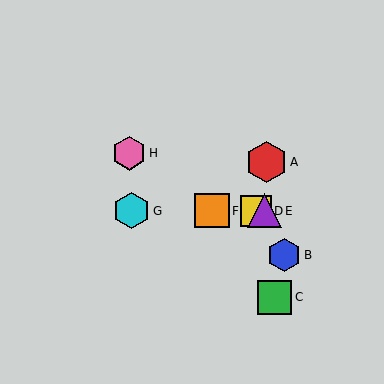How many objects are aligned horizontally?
4 objects (D, E, F, G) are aligned horizontally.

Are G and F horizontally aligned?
Yes, both are at y≈211.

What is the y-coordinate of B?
Object B is at y≈255.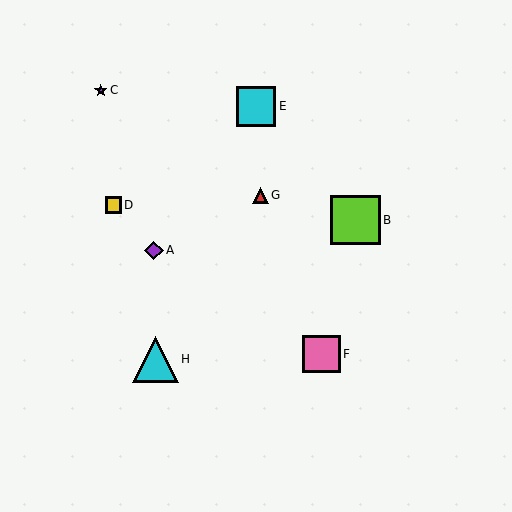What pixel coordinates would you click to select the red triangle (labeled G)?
Click at (260, 195) to select the red triangle G.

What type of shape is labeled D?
Shape D is a yellow square.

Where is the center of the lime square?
The center of the lime square is at (355, 220).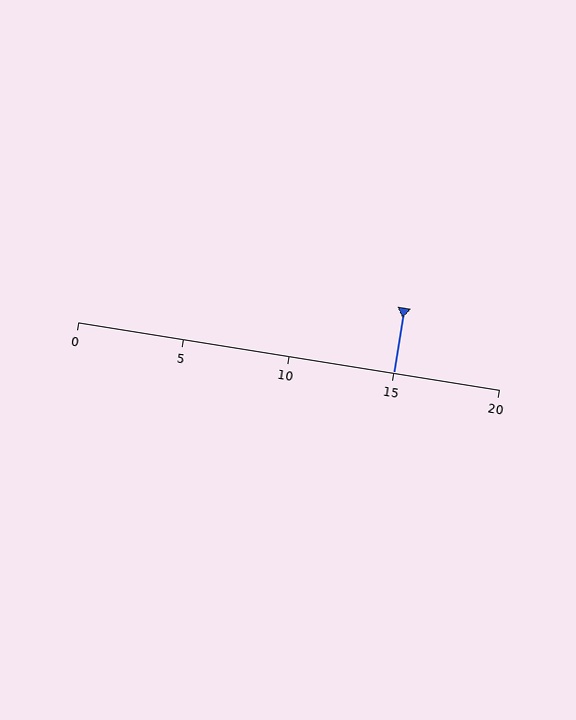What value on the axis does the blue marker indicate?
The marker indicates approximately 15.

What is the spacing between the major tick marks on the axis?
The major ticks are spaced 5 apart.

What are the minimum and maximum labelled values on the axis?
The axis runs from 0 to 20.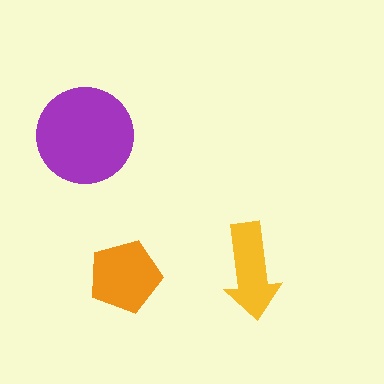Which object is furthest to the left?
The purple circle is leftmost.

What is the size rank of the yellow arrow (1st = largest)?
3rd.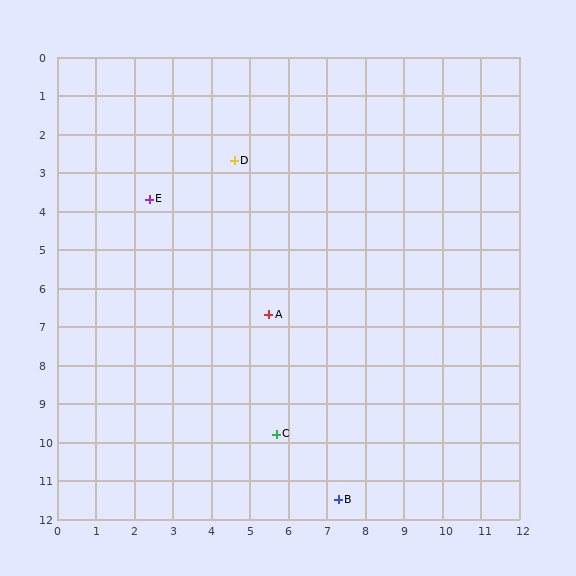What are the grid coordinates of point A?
Point A is at approximately (5.5, 6.7).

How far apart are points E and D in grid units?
Points E and D are about 2.4 grid units apart.